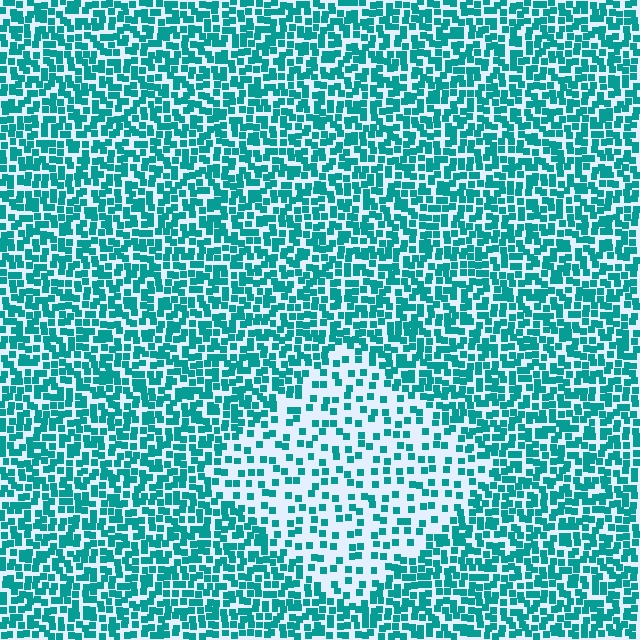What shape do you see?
I see a diamond.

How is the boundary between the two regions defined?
The boundary is defined by a change in element density (approximately 2.2x ratio). All elements are the same color, size, and shape.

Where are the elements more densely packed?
The elements are more densely packed outside the diamond boundary.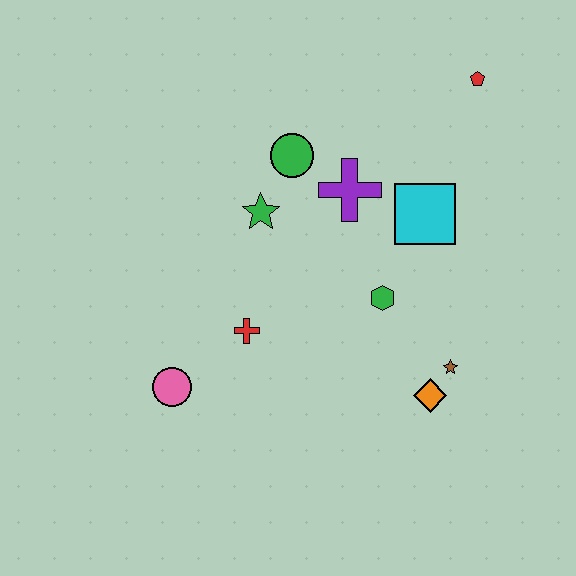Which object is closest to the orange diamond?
The brown star is closest to the orange diamond.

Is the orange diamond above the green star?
No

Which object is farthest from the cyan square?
The pink circle is farthest from the cyan square.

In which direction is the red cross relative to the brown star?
The red cross is to the left of the brown star.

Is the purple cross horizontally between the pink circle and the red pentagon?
Yes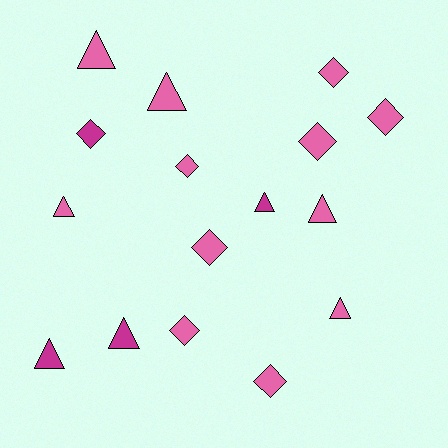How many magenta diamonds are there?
There is 1 magenta diamond.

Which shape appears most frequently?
Triangle, with 8 objects.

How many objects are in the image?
There are 16 objects.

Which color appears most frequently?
Pink, with 12 objects.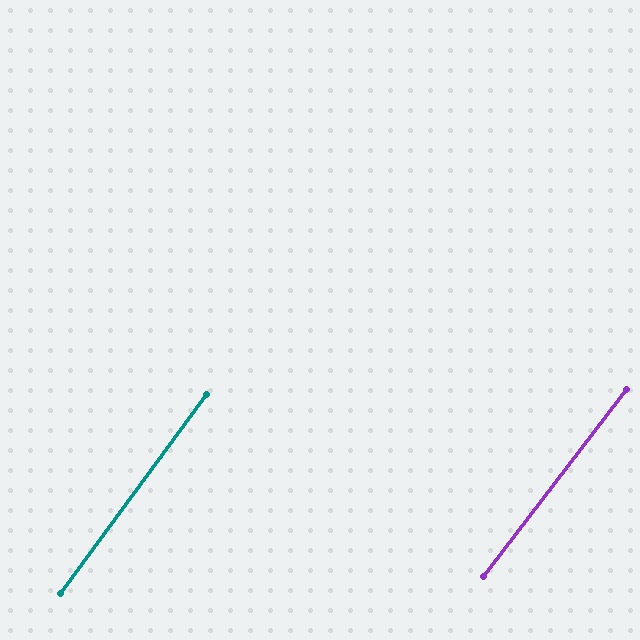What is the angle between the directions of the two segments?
Approximately 1 degree.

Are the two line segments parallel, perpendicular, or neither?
Parallel — their directions differ by only 1.1°.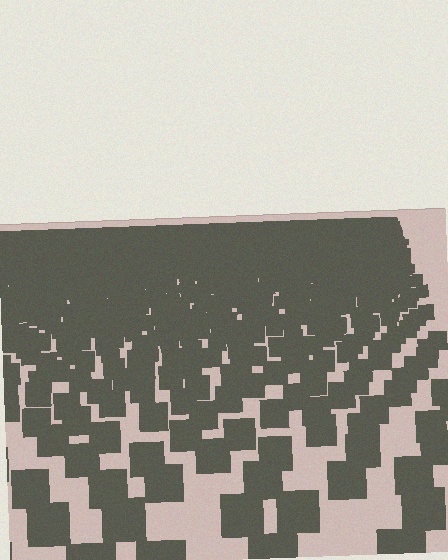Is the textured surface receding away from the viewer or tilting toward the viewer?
The surface is receding away from the viewer. Texture elements get smaller and denser toward the top.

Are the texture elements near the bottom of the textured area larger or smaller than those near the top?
Larger. Near the bottom, elements are closer to the viewer and appear at a bigger on-screen size.